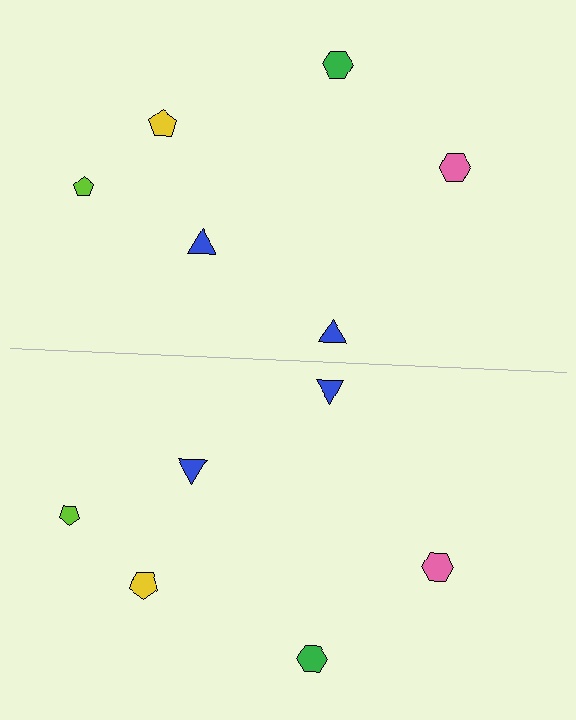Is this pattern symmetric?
Yes, this pattern has bilateral (reflection) symmetry.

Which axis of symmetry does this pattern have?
The pattern has a horizontal axis of symmetry running through the center of the image.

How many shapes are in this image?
There are 12 shapes in this image.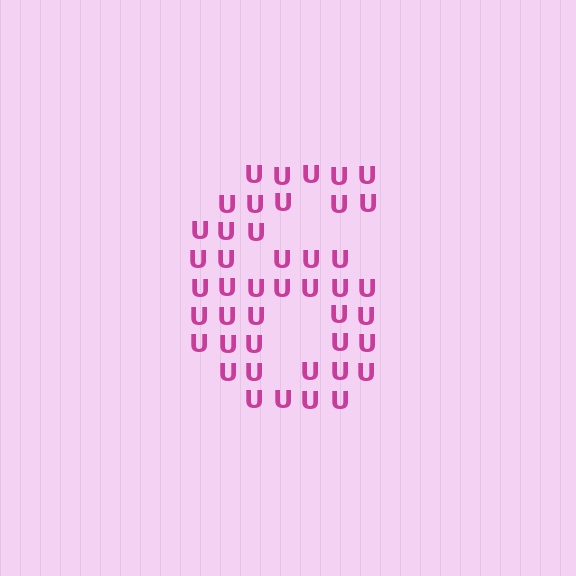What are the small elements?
The small elements are letter U's.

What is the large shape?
The large shape is the digit 6.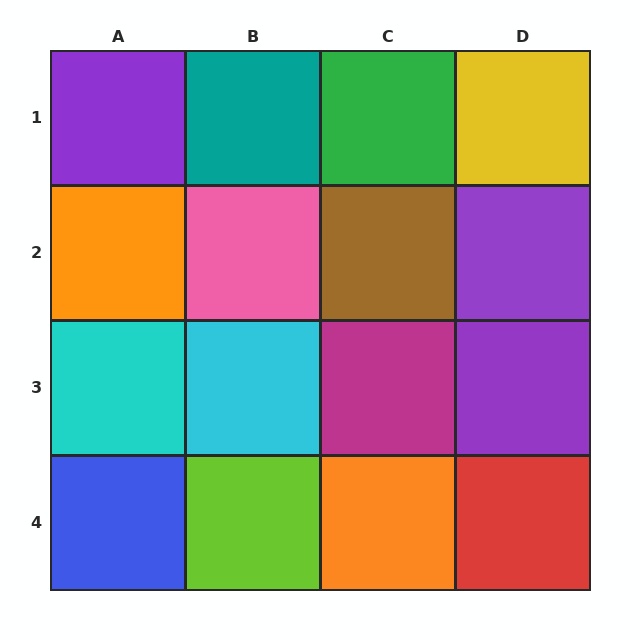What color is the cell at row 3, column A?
Cyan.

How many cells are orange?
2 cells are orange.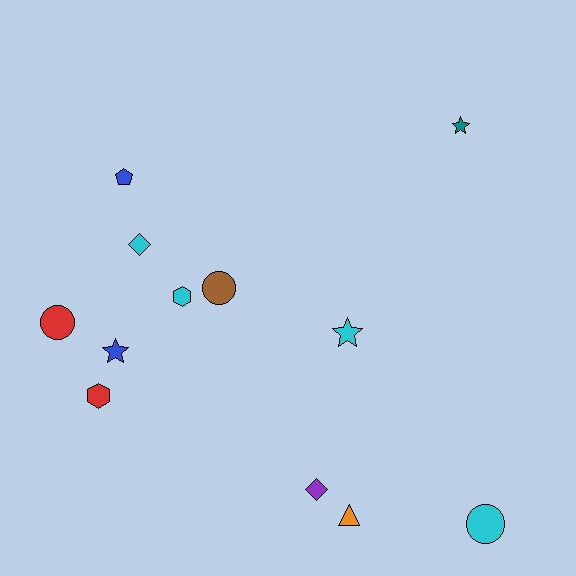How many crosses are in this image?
There are no crosses.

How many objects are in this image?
There are 12 objects.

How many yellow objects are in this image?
There are no yellow objects.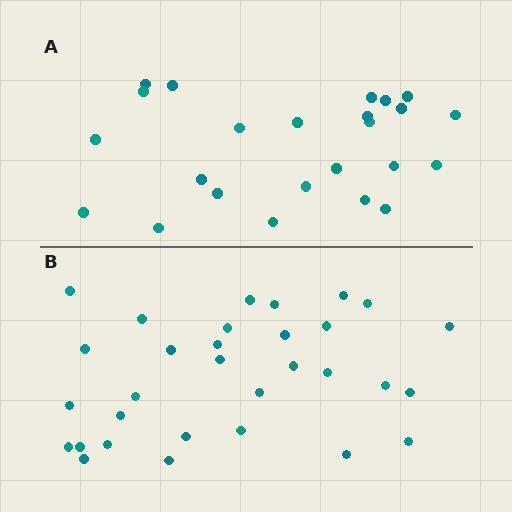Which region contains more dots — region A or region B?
Region B (the bottom region) has more dots.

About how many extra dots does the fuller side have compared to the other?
Region B has roughly 8 or so more dots than region A.